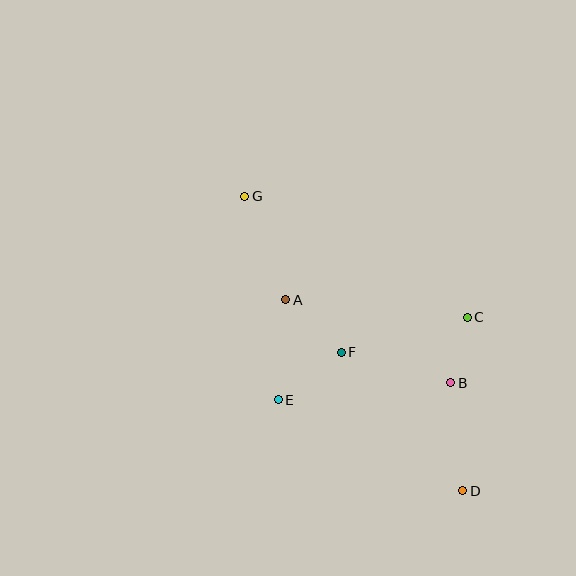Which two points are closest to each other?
Points B and C are closest to each other.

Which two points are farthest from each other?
Points D and G are farthest from each other.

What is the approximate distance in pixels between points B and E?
The distance between B and E is approximately 173 pixels.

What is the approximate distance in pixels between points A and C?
The distance between A and C is approximately 183 pixels.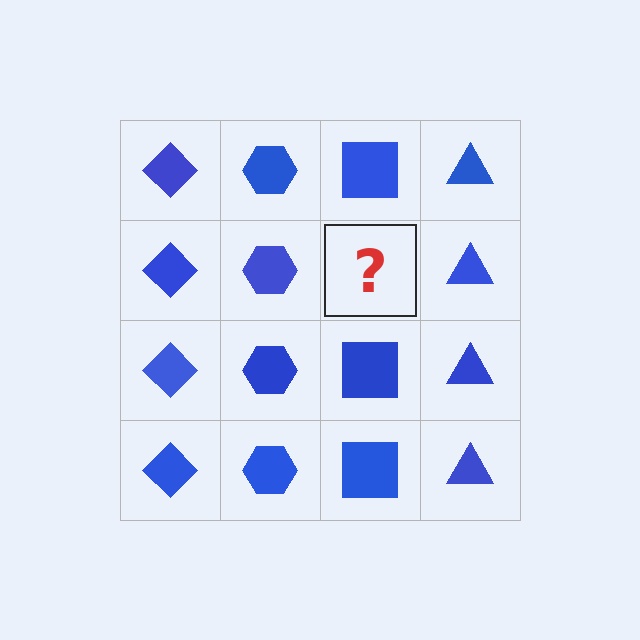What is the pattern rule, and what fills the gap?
The rule is that each column has a consistent shape. The gap should be filled with a blue square.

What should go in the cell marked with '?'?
The missing cell should contain a blue square.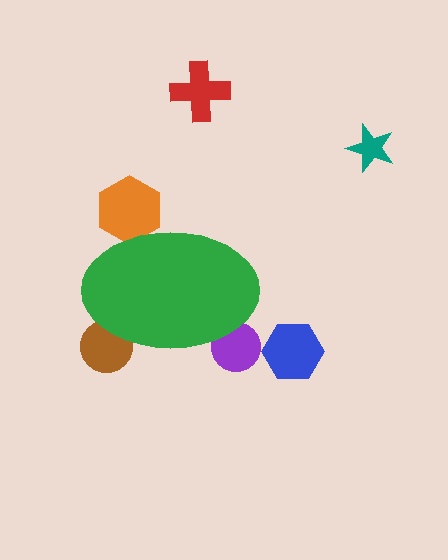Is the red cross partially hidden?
No, the red cross is fully visible.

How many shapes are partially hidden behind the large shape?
3 shapes are partially hidden.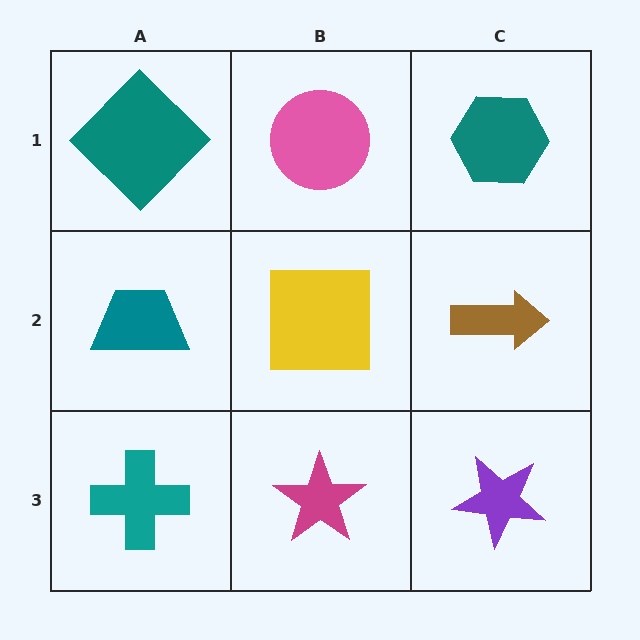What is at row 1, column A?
A teal diamond.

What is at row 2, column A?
A teal trapezoid.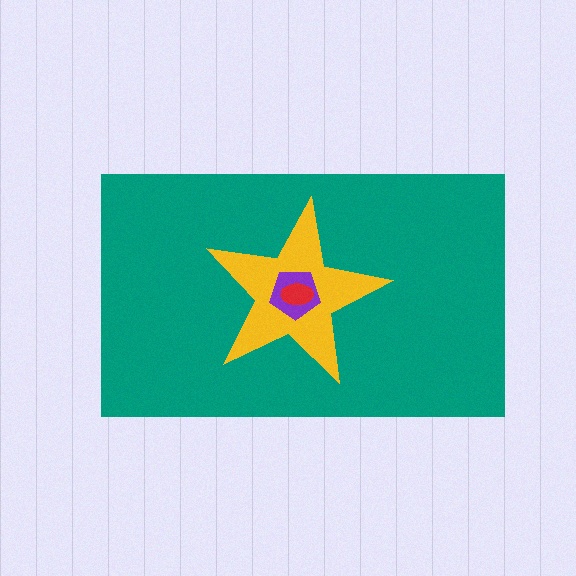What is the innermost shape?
The red ellipse.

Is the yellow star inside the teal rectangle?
Yes.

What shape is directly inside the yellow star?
The purple pentagon.